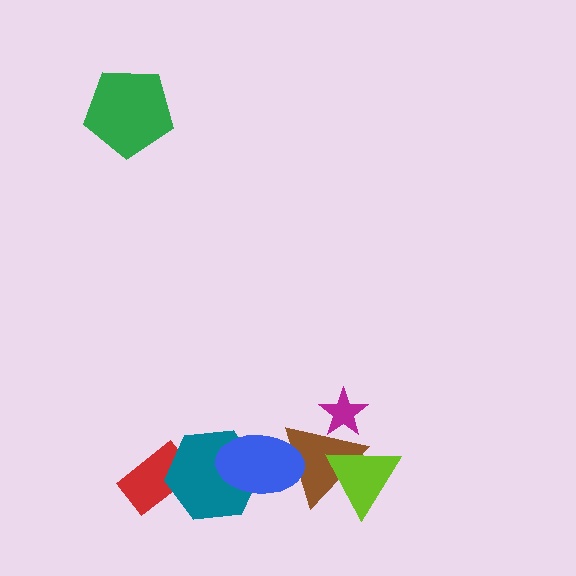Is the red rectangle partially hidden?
Yes, it is partially covered by another shape.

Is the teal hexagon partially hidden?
Yes, it is partially covered by another shape.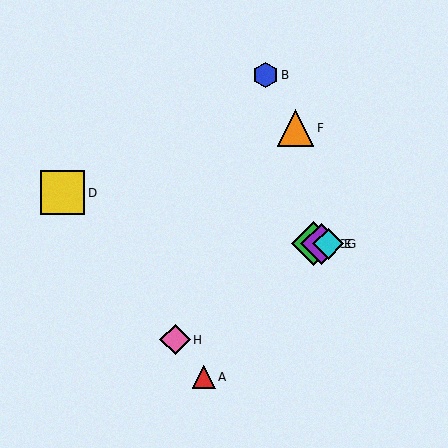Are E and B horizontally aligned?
No, E is at y≈244 and B is at y≈75.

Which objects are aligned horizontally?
Objects C, E, G are aligned horizontally.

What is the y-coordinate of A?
Object A is at y≈377.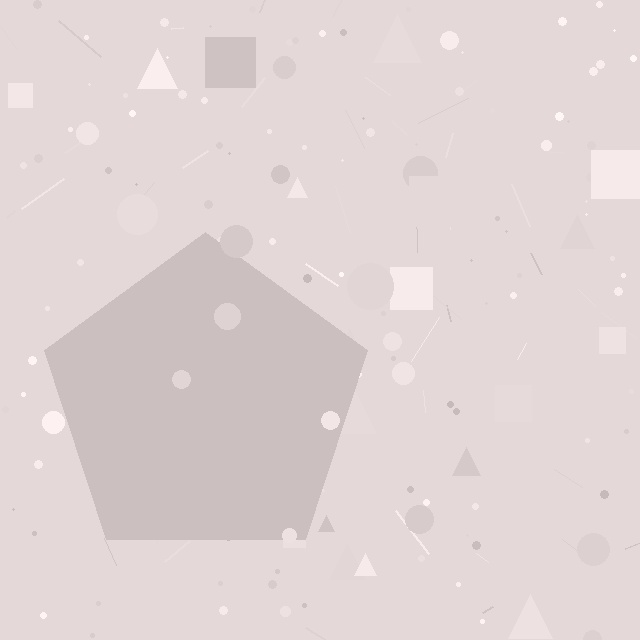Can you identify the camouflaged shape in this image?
The camouflaged shape is a pentagon.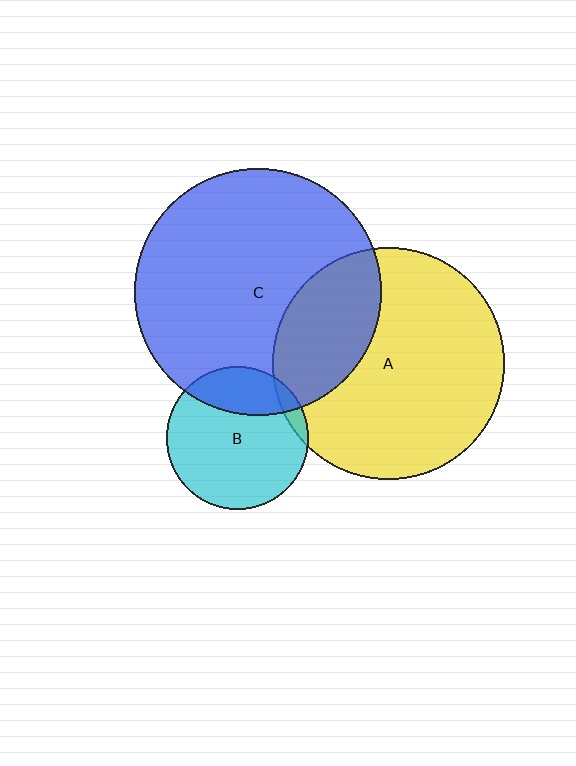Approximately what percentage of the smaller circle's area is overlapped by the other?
Approximately 5%.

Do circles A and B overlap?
Yes.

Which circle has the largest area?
Circle C (blue).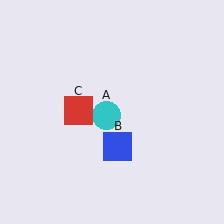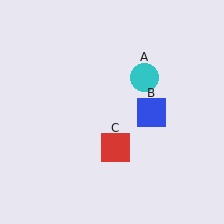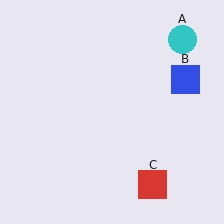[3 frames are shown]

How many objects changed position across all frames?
3 objects changed position: cyan circle (object A), blue square (object B), red square (object C).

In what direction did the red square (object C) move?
The red square (object C) moved down and to the right.